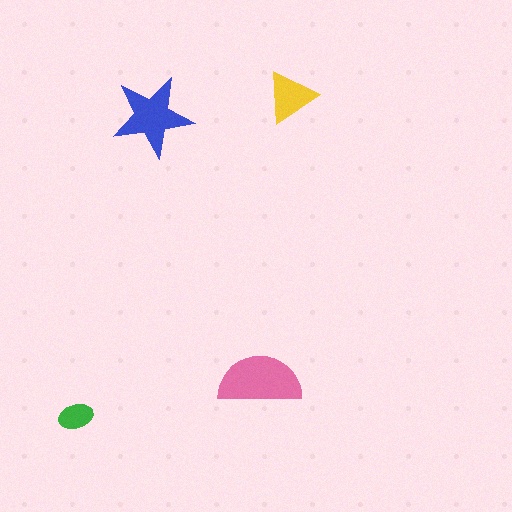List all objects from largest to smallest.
The pink semicircle, the blue star, the yellow triangle, the green ellipse.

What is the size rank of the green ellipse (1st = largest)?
4th.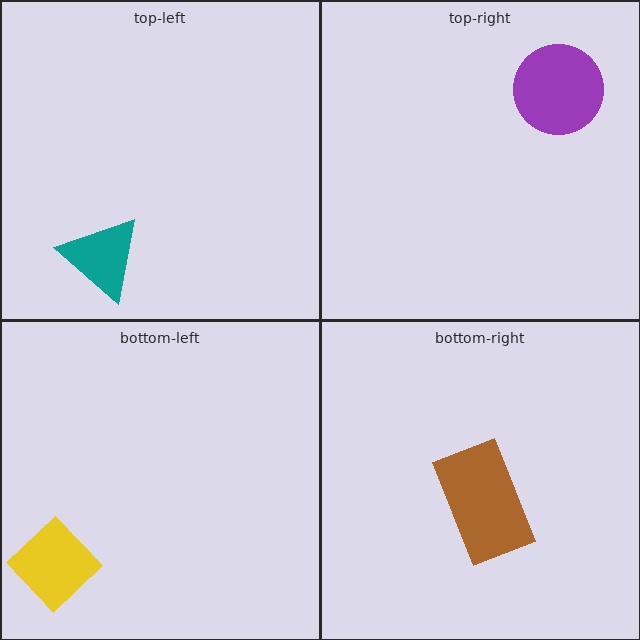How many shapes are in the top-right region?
1.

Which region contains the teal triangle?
The top-left region.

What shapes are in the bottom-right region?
The brown rectangle.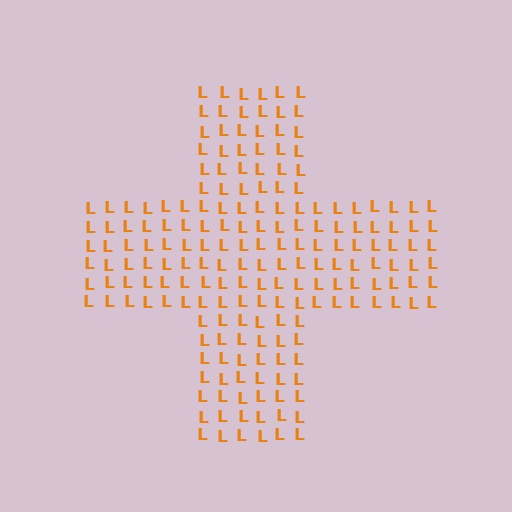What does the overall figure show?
The overall figure shows a cross.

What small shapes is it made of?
It is made of small letter L's.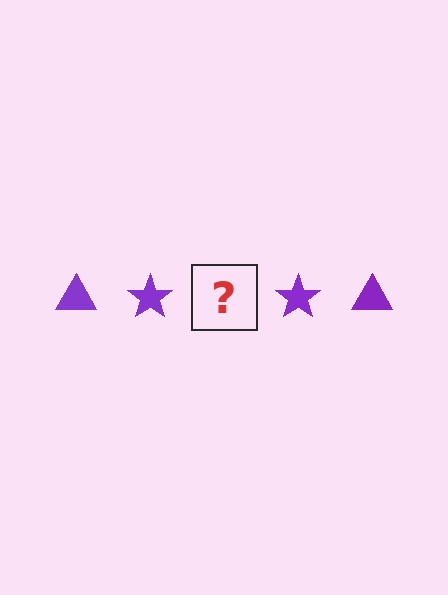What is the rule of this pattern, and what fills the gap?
The rule is that the pattern cycles through triangle, star shapes in purple. The gap should be filled with a purple triangle.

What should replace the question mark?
The question mark should be replaced with a purple triangle.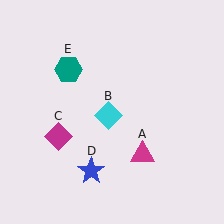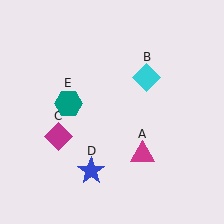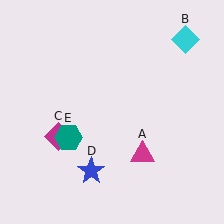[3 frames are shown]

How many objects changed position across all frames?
2 objects changed position: cyan diamond (object B), teal hexagon (object E).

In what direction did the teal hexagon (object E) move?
The teal hexagon (object E) moved down.